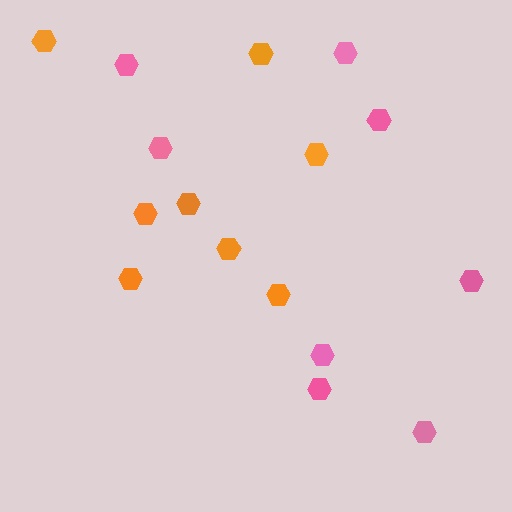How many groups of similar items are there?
There are 2 groups: one group of orange hexagons (8) and one group of pink hexagons (8).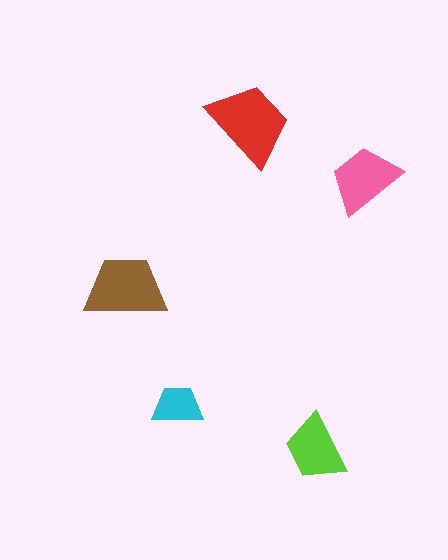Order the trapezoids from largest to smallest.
the red one, the brown one, the pink one, the lime one, the cyan one.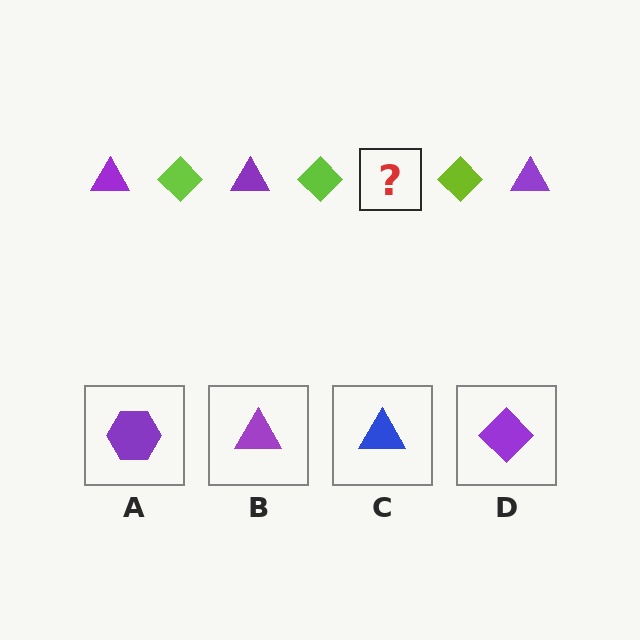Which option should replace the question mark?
Option B.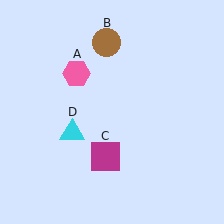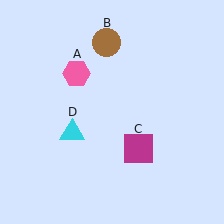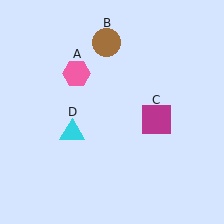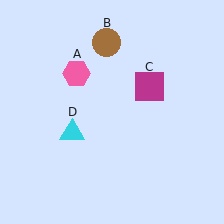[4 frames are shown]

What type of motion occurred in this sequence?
The magenta square (object C) rotated counterclockwise around the center of the scene.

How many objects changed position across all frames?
1 object changed position: magenta square (object C).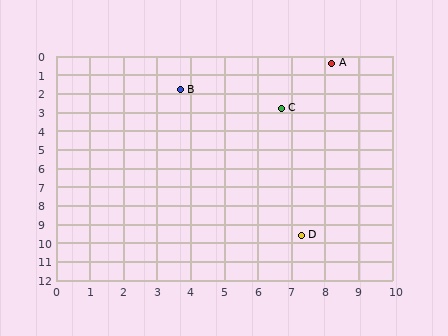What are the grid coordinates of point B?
Point B is at approximately (3.7, 1.8).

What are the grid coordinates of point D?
Point D is at approximately (7.3, 9.6).